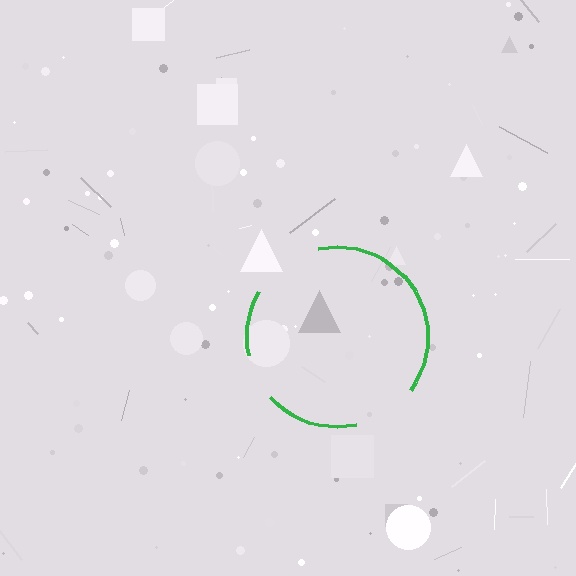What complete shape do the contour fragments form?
The contour fragments form a circle.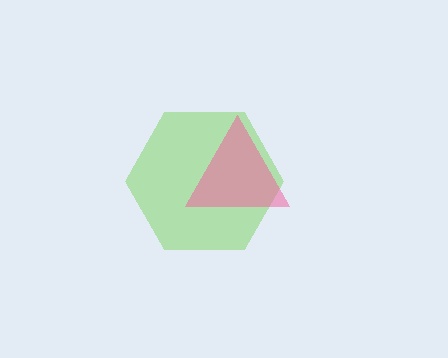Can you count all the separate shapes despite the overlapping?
Yes, there are 2 separate shapes.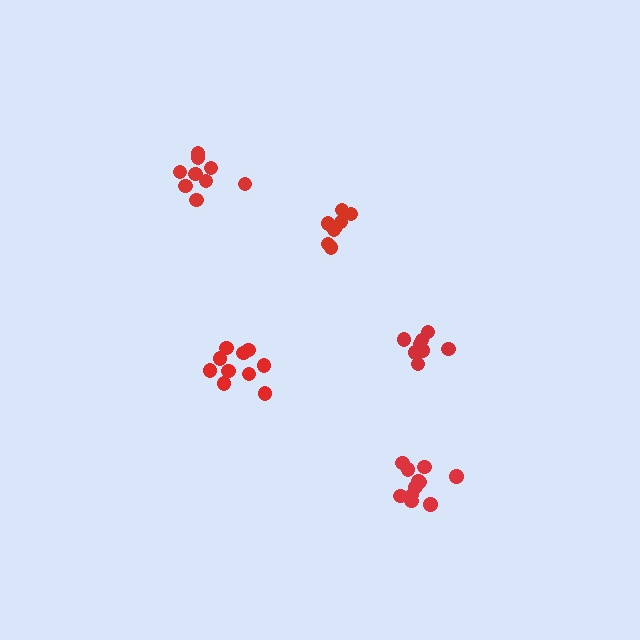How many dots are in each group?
Group 1: 10 dots, Group 2: 9 dots, Group 3: 11 dots, Group 4: 8 dots, Group 5: 8 dots (46 total).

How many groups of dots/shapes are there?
There are 5 groups.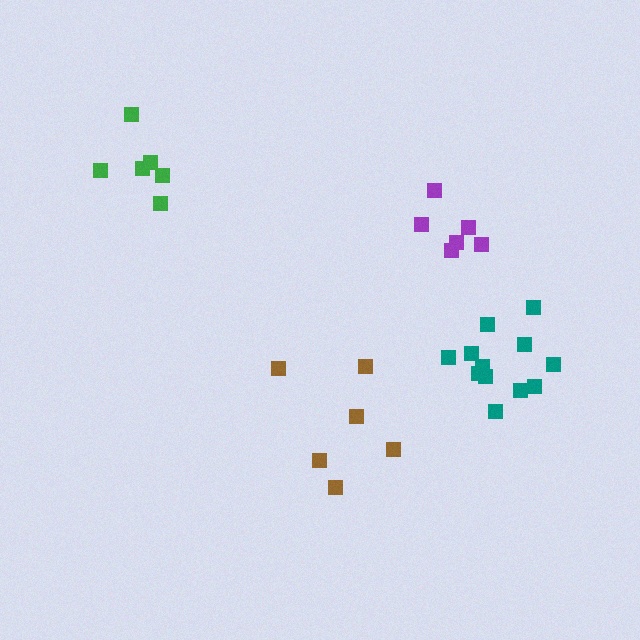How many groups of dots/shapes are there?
There are 4 groups.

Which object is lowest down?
The brown cluster is bottommost.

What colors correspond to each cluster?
The clusters are colored: purple, brown, teal, green.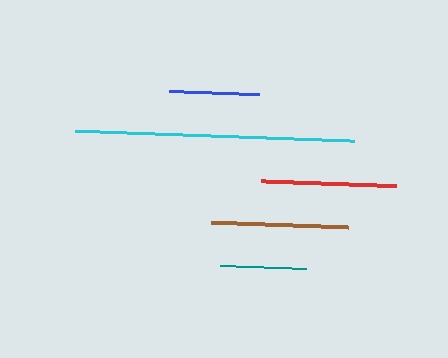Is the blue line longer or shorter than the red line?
The red line is longer than the blue line.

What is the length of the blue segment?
The blue segment is approximately 90 pixels long.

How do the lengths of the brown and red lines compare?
The brown and red lines are approximately the same length.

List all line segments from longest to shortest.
From longest to shortest: cyan, brown, red, blue, teal.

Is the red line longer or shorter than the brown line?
The brown line is longer than the red line.